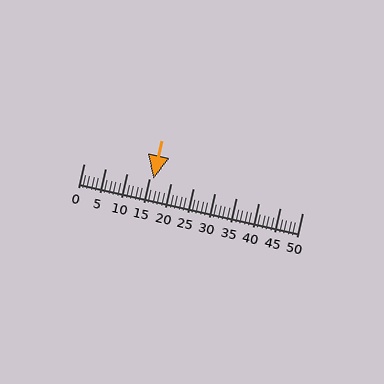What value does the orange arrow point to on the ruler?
The orange arrow points to approximately 16.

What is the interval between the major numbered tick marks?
The major tick marks are spaced 5 units apart.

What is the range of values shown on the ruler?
The ruler shows values from 0 to 50.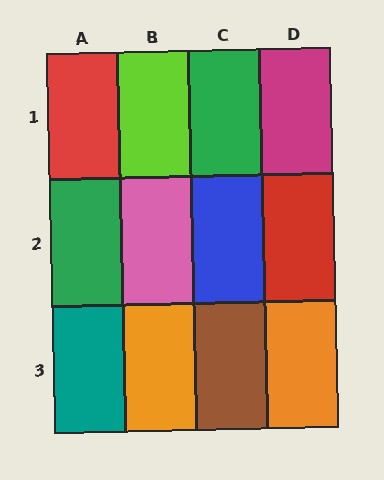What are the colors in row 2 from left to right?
Green, pink, blue, red.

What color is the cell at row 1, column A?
Red.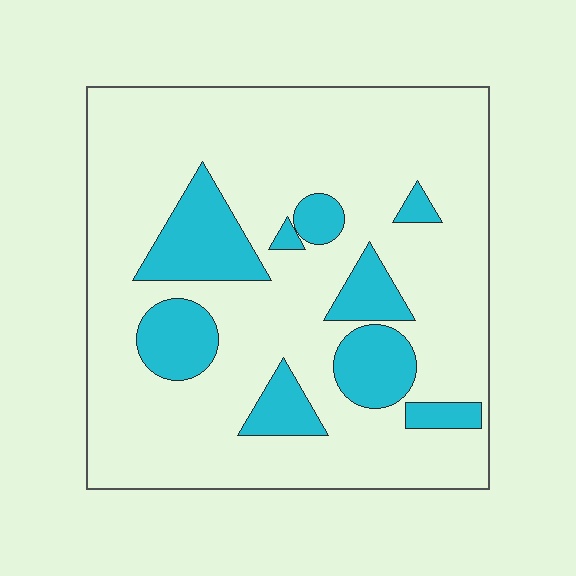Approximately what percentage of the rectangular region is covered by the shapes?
Approximately 20%.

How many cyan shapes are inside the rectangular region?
9.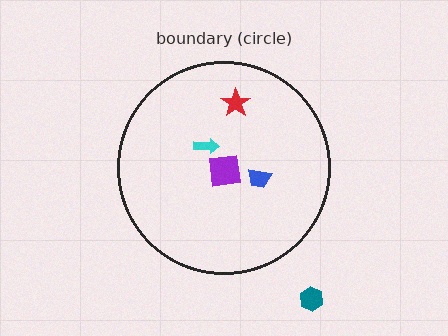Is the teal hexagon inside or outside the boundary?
Outside.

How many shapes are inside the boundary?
4 inside, 1 outside.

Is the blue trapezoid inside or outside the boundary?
Inside.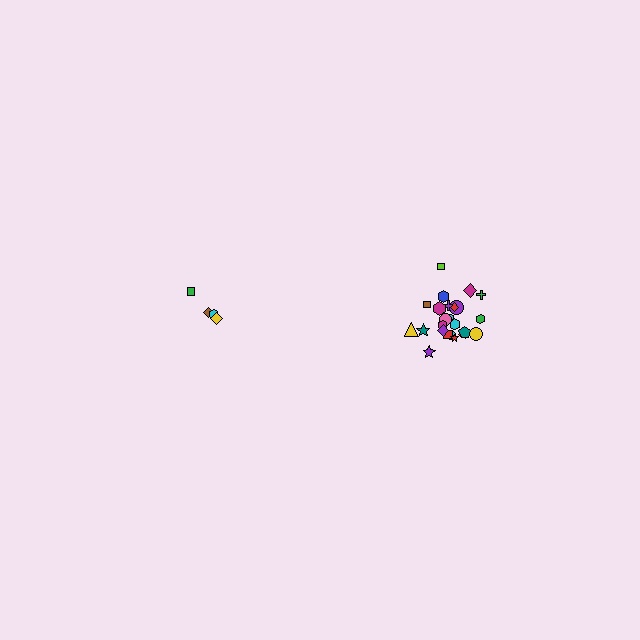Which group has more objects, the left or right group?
The right group.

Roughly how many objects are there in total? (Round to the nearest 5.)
Roughly 30 objects in total.